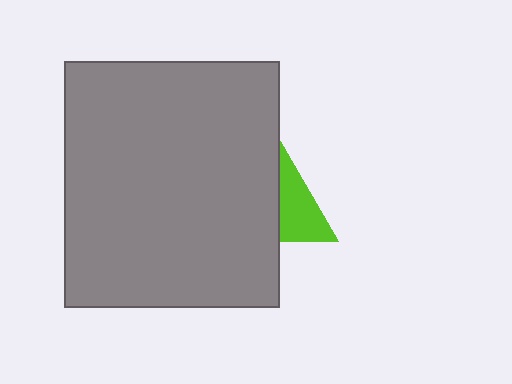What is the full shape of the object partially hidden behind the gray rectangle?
The partially hidden object is a lime triangle.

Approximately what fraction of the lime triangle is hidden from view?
Roughly 55% of the lime triangle is hidden behind the gray rectangle.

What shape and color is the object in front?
The object in front is a gray rectangle.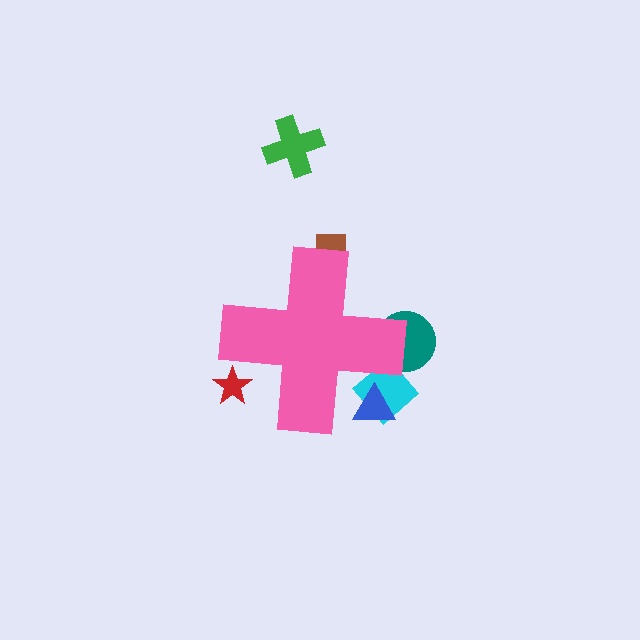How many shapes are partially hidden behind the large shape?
5 shapes are partially hidden.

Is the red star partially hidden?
Yes, the red star is partially hidden behind the pink cross.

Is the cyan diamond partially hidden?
Yes, the cyan diamond is partially hidden behind the pink cross.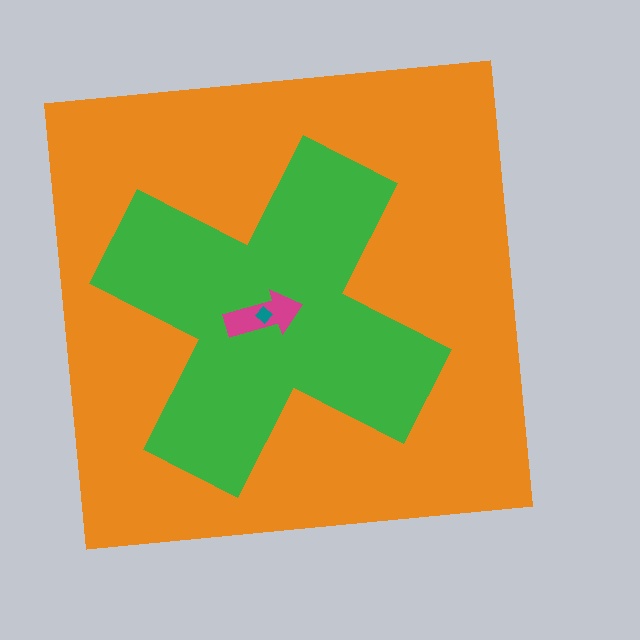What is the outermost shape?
The orange square.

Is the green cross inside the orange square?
Yes.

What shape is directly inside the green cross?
The magenta arrow.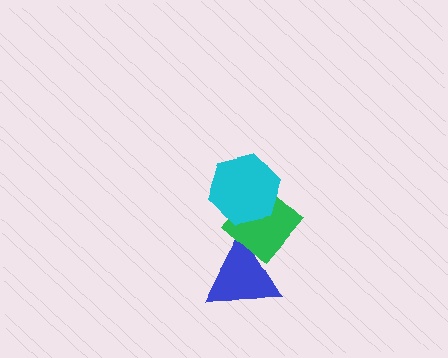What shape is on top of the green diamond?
The cyan hexagon is on top of the green diamond.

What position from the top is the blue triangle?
The blue triangle is 3rd from the top.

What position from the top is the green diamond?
The green diamond is 2nd from the top.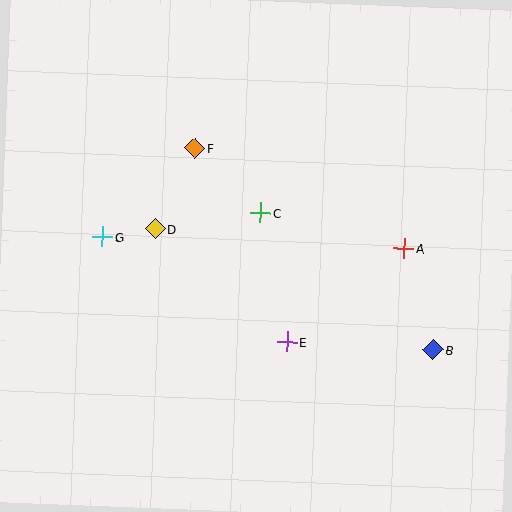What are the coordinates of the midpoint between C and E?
The midpoint between C and E is at (274, 277).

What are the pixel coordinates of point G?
Point G is at (102, 237).